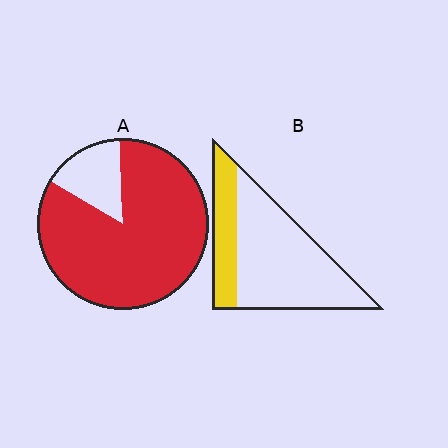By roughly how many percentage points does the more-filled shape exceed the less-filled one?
By roughly 55 percentage points (A over B).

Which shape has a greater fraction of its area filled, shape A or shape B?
Shape A.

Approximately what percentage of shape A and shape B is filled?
A is approximately 85% and B is approximately 25%.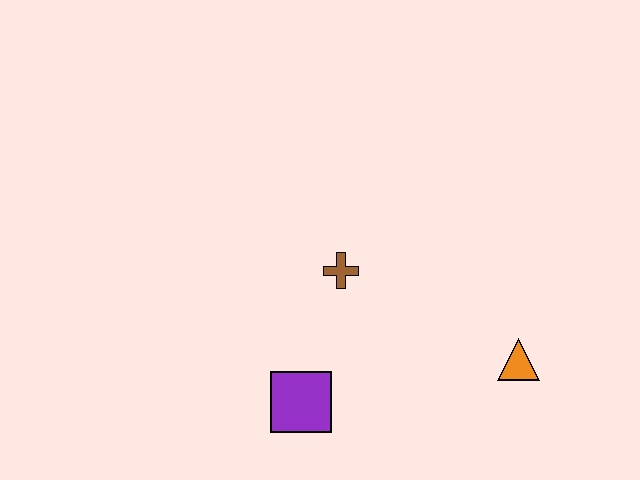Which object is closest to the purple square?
The brown cross is closest to the purple square.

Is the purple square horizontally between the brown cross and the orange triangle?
No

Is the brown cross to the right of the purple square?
Yes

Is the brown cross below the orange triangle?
No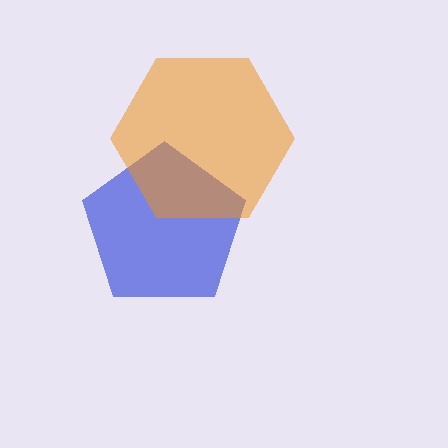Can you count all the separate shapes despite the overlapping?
Yes, there are 2 separate shapes.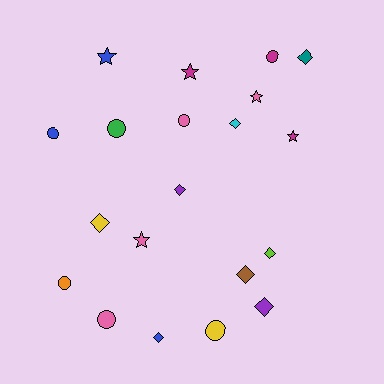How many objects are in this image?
There are 20 objects.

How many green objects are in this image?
There is 1 green object.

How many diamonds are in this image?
There are 8 diamonds.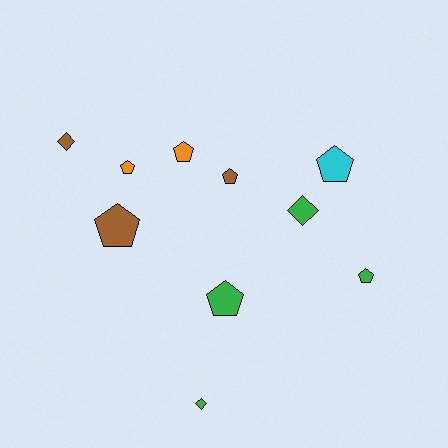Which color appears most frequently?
Green, with 4 objects.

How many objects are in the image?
There are 10 objects.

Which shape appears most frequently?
Pentagon, with 7 objects.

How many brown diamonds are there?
There is 1 brown diamond.